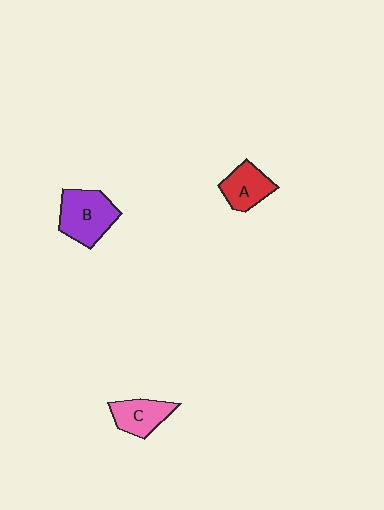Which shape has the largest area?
Shape B (purple).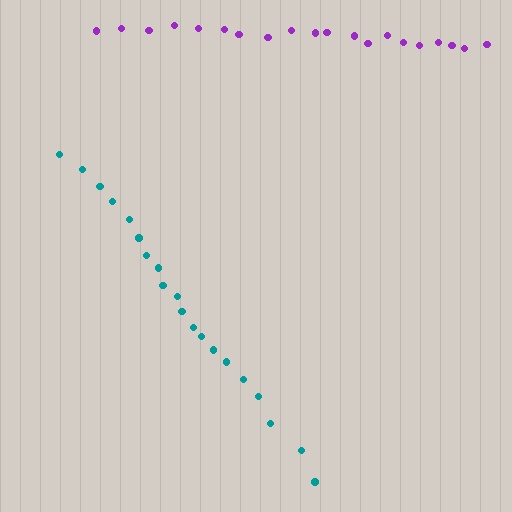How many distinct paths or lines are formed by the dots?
There are 2 distinct paths.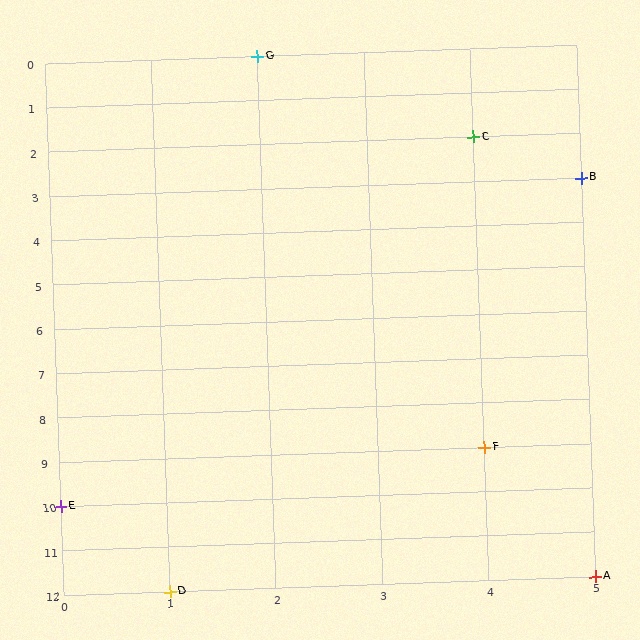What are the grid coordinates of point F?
Point F is at grid coordinates (4, 9).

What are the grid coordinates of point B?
Point B is at grid coordinates (5, 3).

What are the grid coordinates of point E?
Point E is at grid coordinates (0, 10).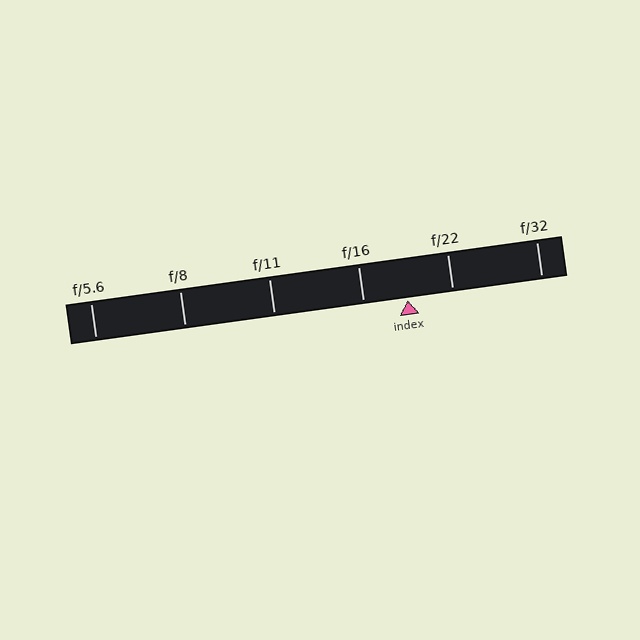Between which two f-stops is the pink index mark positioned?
The index mark is between f/16 and f/22.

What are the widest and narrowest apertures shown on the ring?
The widest aperture shown is f/5.6 and the narrowest is f/32.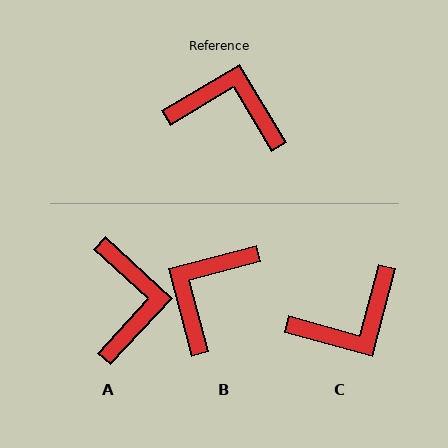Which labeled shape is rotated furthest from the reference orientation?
C, about 136 degrees away.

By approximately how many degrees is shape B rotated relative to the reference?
Approximately 74 degrees counter-clockwise.